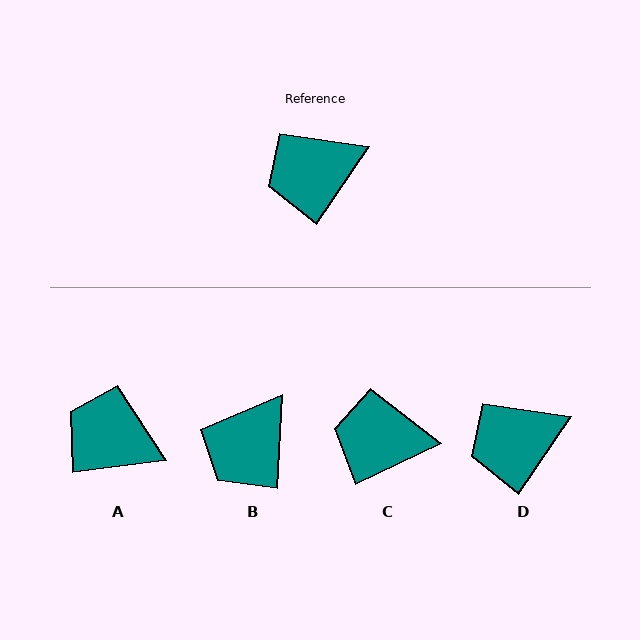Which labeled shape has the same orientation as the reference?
D.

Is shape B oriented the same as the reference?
No, it is off by about 31 degrees.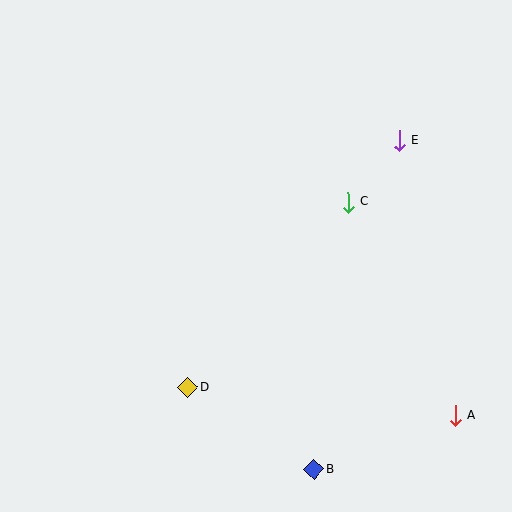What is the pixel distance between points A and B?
The distance between A and B is 151 pixels.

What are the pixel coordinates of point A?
Point A is at (455, 415).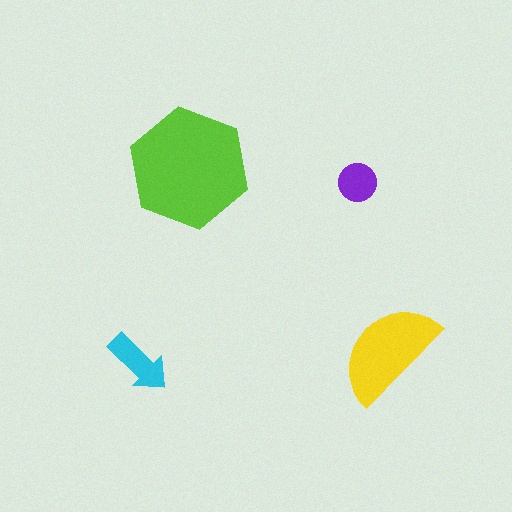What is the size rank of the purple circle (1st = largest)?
4th.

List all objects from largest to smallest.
The lime hexagon, the yellow semicircle, the cyan arrow, the purple circle.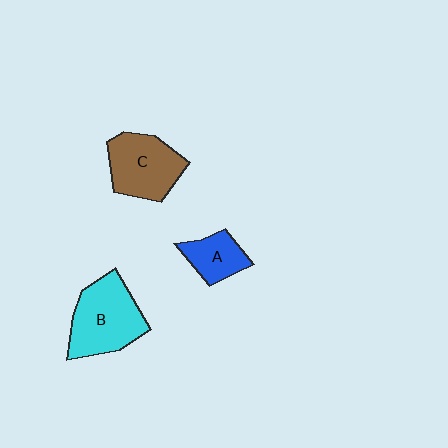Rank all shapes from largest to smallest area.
From largest to smallest: B (cyan), C (brown), A (blue).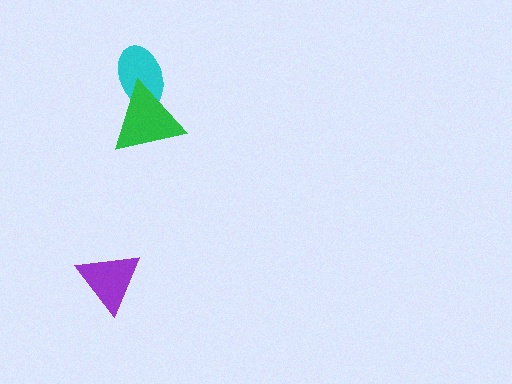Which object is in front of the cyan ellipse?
The green triangle is in front of the cyan ellipse.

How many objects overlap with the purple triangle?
0 objects overlap with the purple triangle.